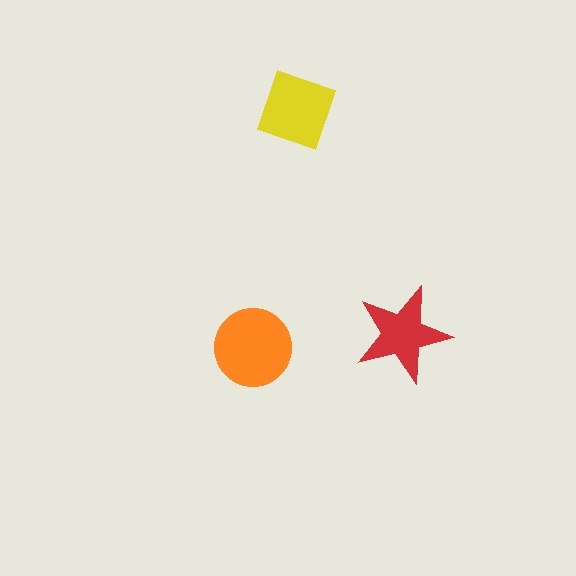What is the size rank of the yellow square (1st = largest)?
2nd.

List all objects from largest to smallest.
The orange circle, the yellow square, the red star.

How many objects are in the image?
There are 3 objects in the image.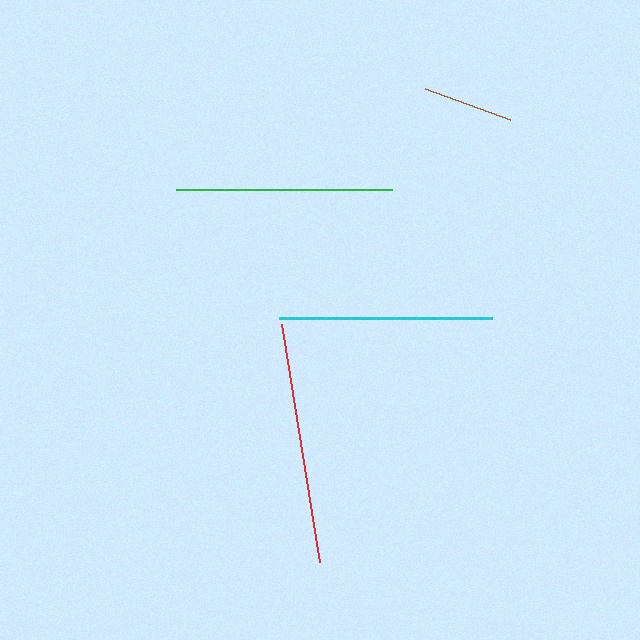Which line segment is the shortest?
The brown line is the shortest at approximately 91 pixels.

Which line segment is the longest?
The red line is the longest at approximately 241 pixels.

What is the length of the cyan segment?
The cyan segment is approximately 213 pixels long.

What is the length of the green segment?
The green segment is approximately 216 pixels long.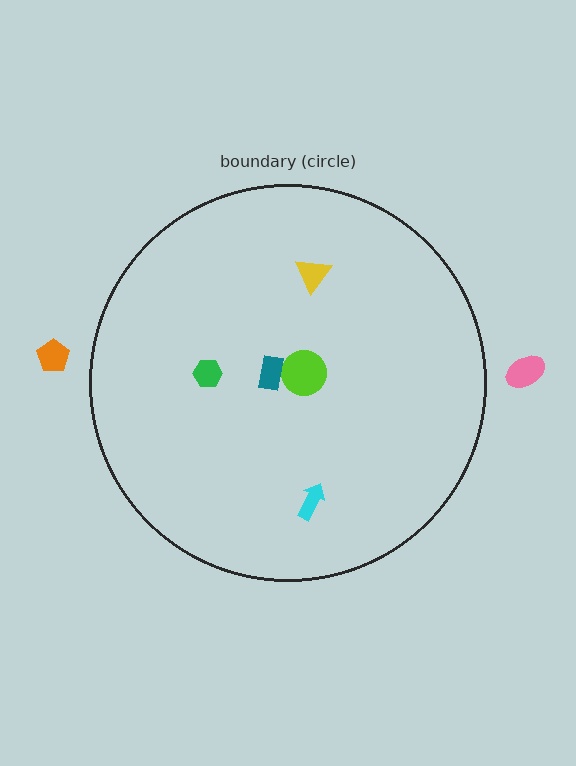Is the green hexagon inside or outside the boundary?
Inside.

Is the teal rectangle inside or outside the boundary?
Inside.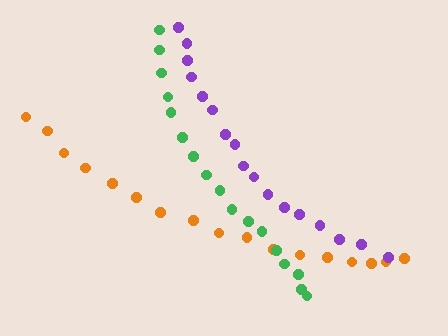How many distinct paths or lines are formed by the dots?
There are 3 distinct paths.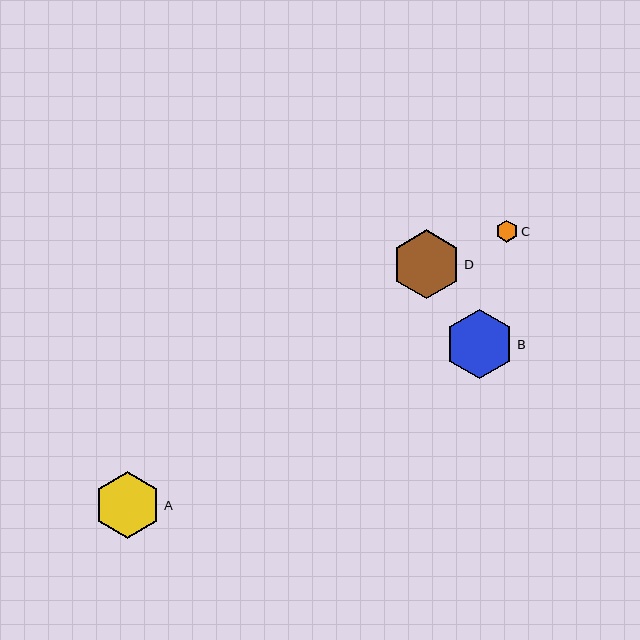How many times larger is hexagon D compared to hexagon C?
Hexagon D is approximately 3.1 times the size of hexagon C.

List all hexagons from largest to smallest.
From largest to smallest: B, D, A, C.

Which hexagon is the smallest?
Hexagon C is the smallest with a size of approximately 23 pixels.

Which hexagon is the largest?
Hexagon B is the largest with a size of approximately 70 pixels.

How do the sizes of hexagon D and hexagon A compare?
Hexagon D and hexagon A are approximately the same size.